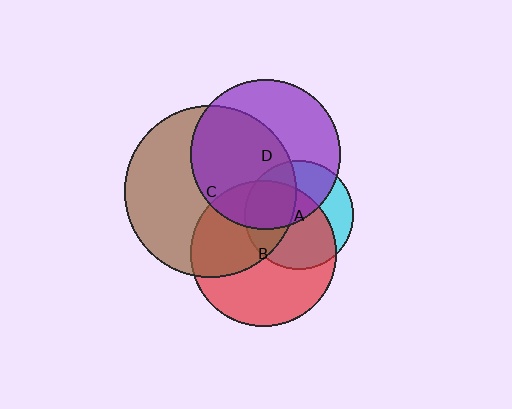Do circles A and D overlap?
Yes.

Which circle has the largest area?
Circle C (brown).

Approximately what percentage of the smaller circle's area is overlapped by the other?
Approximately 50%.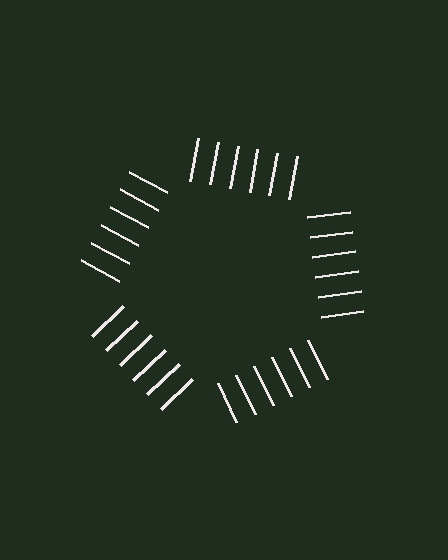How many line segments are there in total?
30 — 6 along each of the 5 edges.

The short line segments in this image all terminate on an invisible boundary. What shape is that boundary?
An illusory pentagon — the line segments terminate on its edges but no continuous stroke is drawn.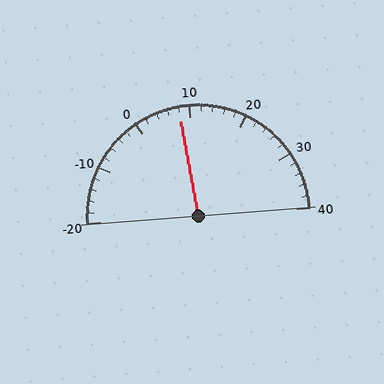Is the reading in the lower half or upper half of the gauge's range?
The reading is in the lower half of the range (-20 to 40).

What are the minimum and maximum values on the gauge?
The gauge ranges from -20 to 40.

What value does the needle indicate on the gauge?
The needle indicates approximately 8.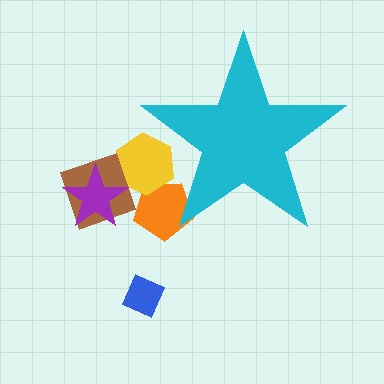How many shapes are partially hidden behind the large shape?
2 shapes are partially hidden.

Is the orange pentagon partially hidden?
Yes, the orange pentagon is partially hidden behind the cyan star.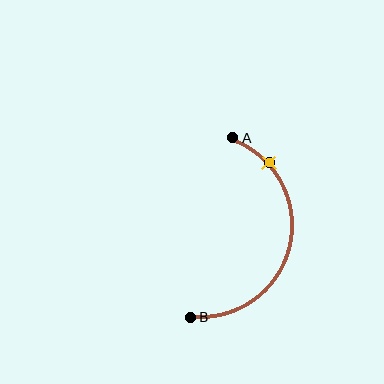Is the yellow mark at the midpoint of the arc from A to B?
No. The yellow mark lies on the arc but is closer to endpoint A. The arc midpoint would be at the point on the curve equidistant along the arc from both A and B.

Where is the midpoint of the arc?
The arc midpoint is the point on the curve farthest from the straight line joining A and B. It sits to the right of that line.